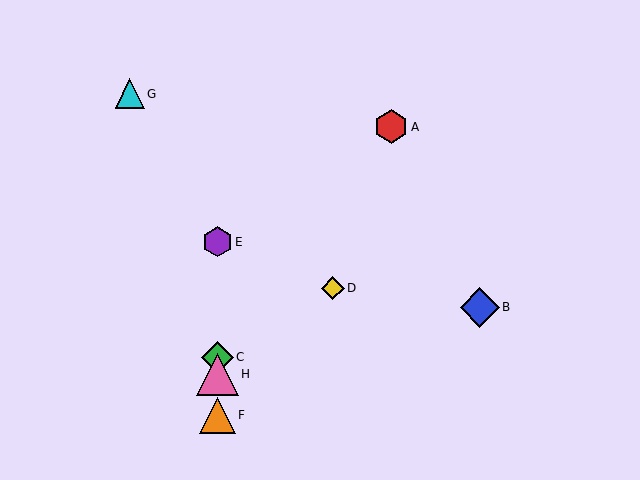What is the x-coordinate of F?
Object F is at x≈217.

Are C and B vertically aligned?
No, C is at x≈217 and B is at x≈480.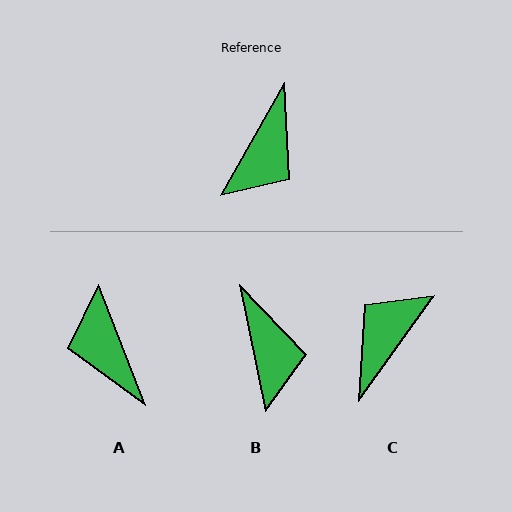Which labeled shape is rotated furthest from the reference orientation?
C, about 173 degrees away.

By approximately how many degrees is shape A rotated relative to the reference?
Approximately 129 degrees clockwise.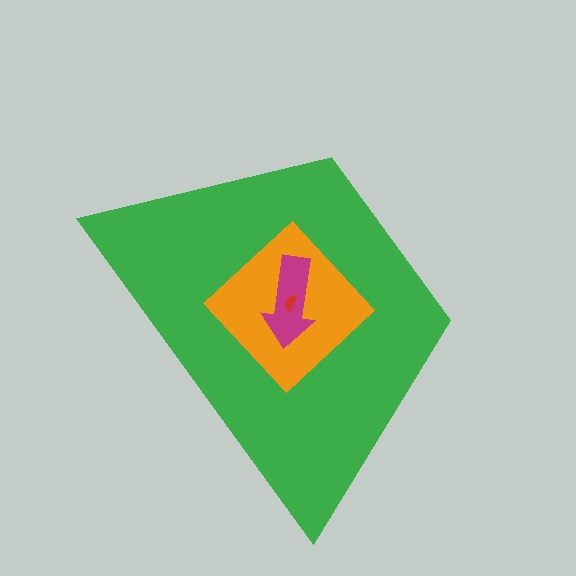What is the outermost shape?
The green trapezoid.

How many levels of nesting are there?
4.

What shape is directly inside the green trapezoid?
The orange diamond.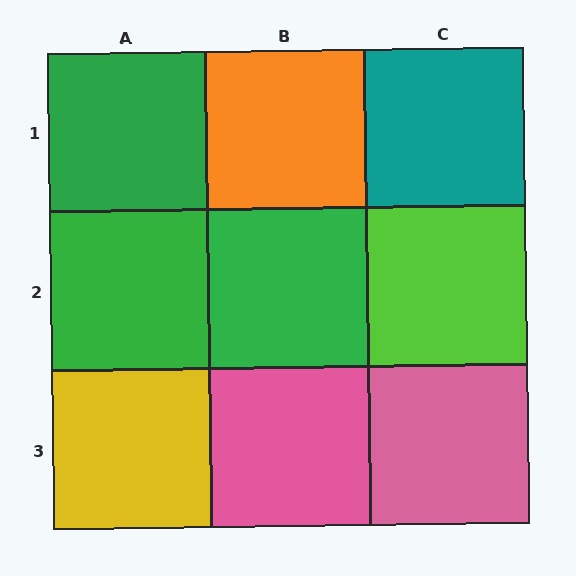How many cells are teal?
1 cell is teal.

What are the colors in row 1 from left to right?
Green, orange, teal.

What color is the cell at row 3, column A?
Yellow.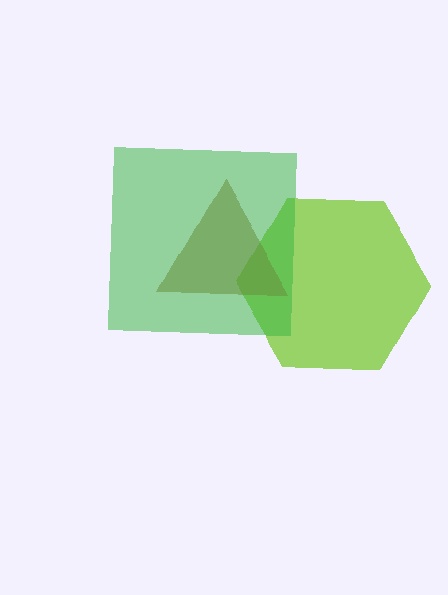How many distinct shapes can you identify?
There are 3 distinct shapes: a lime hexagon, a brown triangle, a green square.